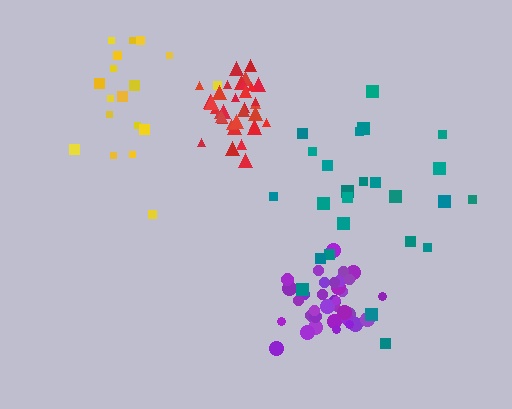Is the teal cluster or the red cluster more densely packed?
Red.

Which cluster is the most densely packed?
Purple.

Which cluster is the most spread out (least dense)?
Yellow.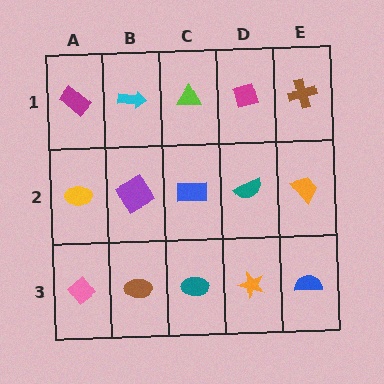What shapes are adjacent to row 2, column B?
A cyan arrow (row 1, column B), a brown ellipse (row 3, column B), a yellow ellipse (row 2, column A), a blue rectangle (row 2, column C).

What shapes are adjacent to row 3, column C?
A blue rectangle (row 2, column C), a brown ellipse (row 3, column B), an orange star (row 3, column D).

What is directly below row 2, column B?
A brown ellipse.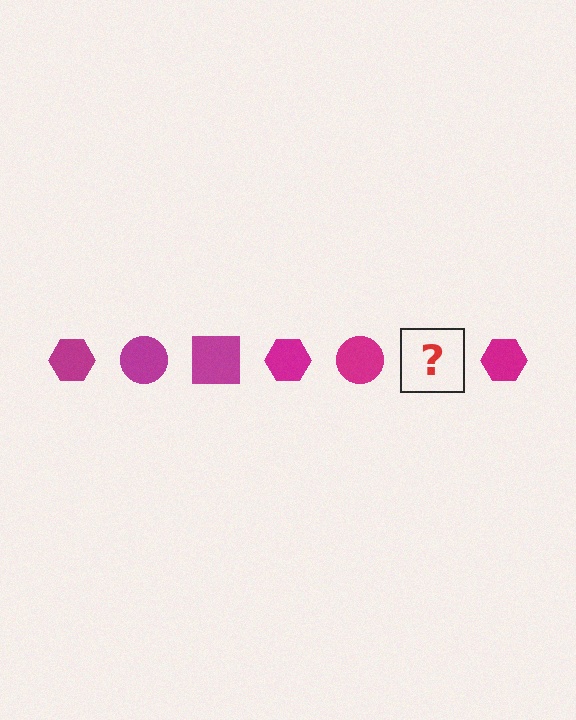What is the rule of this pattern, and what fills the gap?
The rule is that the pattern cycles through hexagon, circle, square shapes in magenta. The gap should be filled with a magenta square.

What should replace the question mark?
The question mark should be replaced with a magenta square.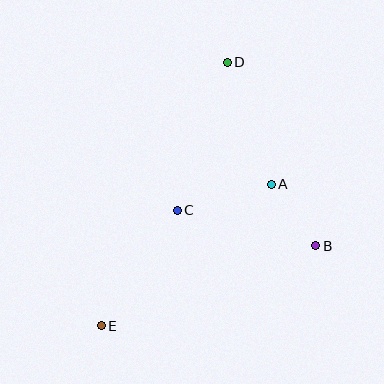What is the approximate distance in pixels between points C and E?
The distance between C and E is approximately 138 pixels.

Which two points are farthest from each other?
Points D and E are farthest from each other.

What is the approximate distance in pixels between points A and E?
The distance between A and E is approximately 221 pixels.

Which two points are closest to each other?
Points A and B are closest to each other.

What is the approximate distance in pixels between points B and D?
The distance between B and D is approximately 204 pixels.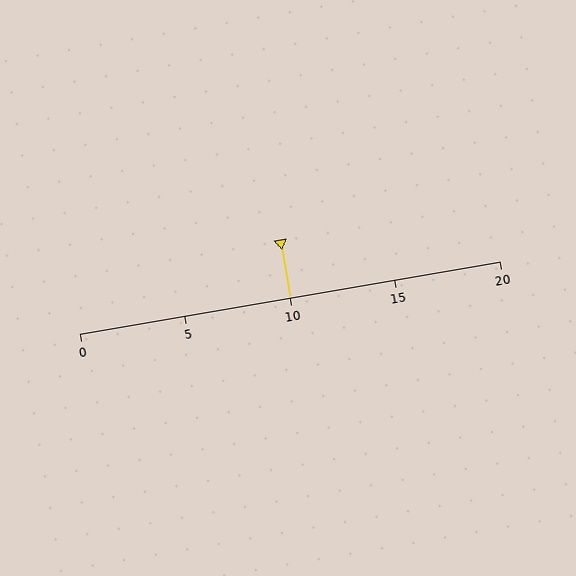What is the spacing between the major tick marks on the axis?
The major ticks are spaced 5 apart.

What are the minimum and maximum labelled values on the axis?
The axis runs from 0 to 20.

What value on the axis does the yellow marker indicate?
The marker indicates approximately 10.